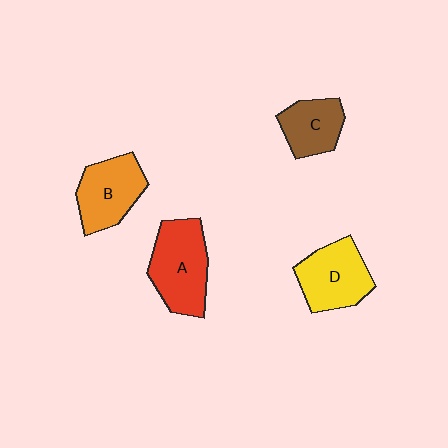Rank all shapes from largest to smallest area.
From largest to smallest: A (red), D (yellow), B (orange), C (brown).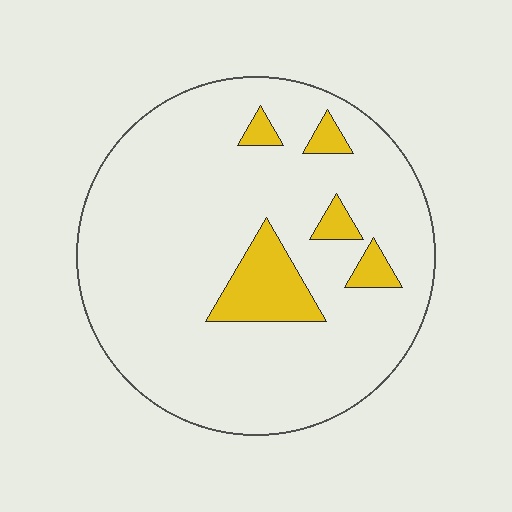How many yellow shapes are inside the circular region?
5.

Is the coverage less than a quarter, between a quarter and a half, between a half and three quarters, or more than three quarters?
Less than a quarter.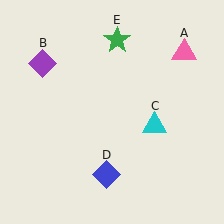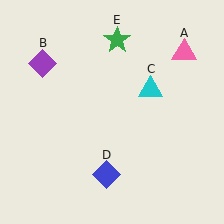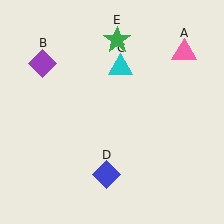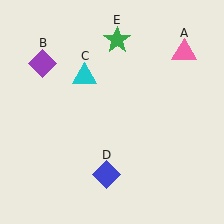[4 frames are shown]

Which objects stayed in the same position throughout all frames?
Pink triangle (object A) and purple diamond (object B) and blue diamond (object D) and green star (object E) remained stationary.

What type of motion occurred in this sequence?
The cyan triangle (object C) rotated counterclockwise around the center of the scene.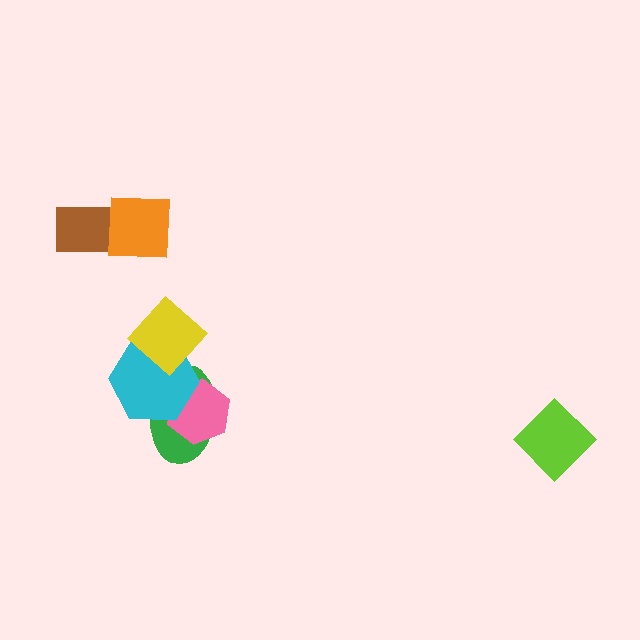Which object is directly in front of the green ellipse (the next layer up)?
The pink hexagon is directly in front of the green ellipse.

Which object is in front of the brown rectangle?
The orange square is in front of the brown rectangle.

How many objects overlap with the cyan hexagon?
3 objects overlap with the cyan hexagon.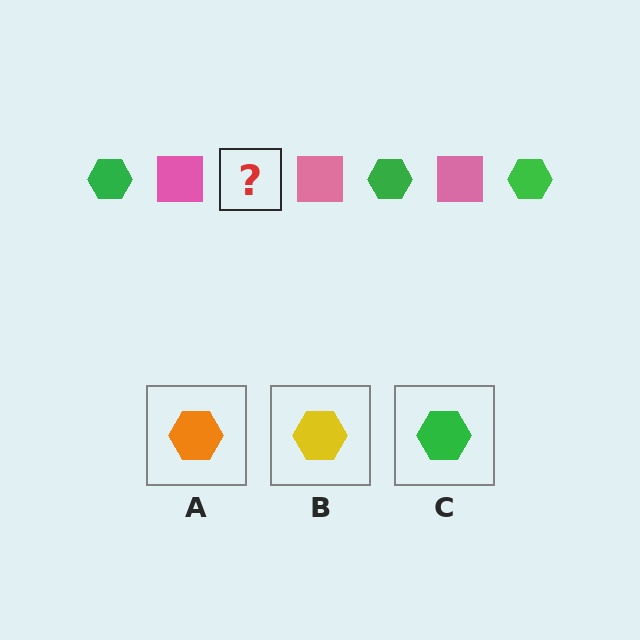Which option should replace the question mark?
Option C.